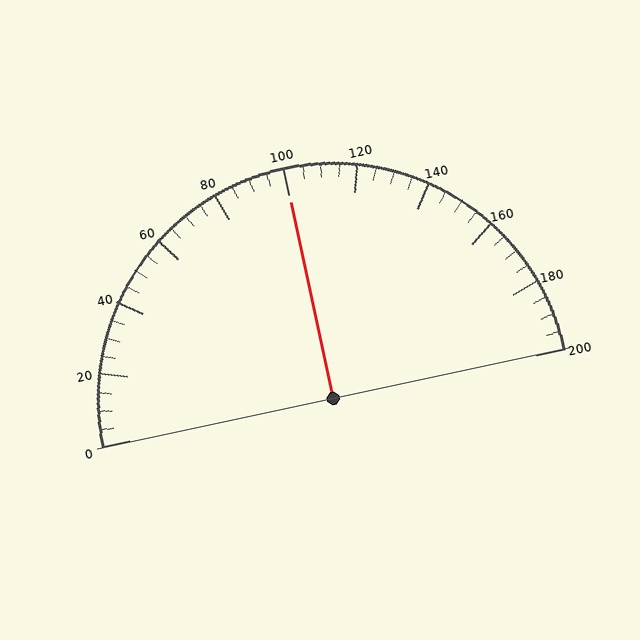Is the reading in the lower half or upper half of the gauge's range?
The reading is in the upper half of the range (0 to 200).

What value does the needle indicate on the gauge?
The needle indicates approximately 100.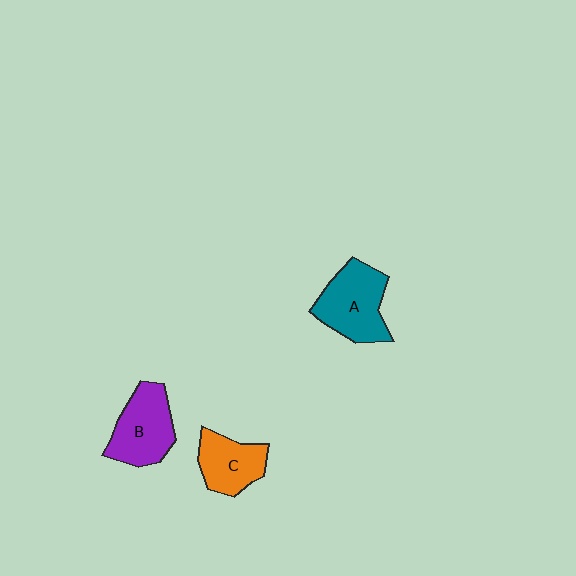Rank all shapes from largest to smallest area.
From largest to smallest: A (teal), B (purple), C (orange).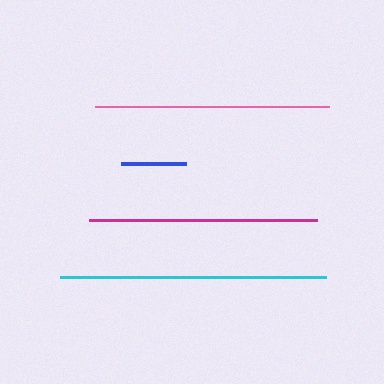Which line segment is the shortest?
The blue line is the shortest at approximately 64 pixels.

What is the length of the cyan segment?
The cyan segment is approximately 266 pixels long.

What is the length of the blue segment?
The blue segment is approximately 64 pixels long.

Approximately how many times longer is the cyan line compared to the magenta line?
The cyan line is approximately 1.2 times the length of the magenta line.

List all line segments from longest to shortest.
From longest to shortest: cyan, pink, magenta, blue.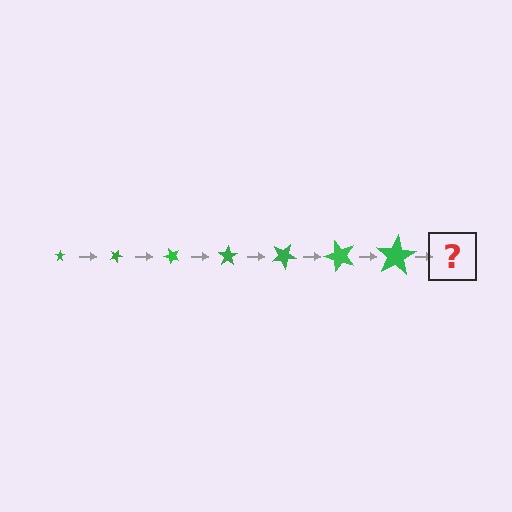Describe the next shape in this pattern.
It should be a star, larger than the previous one and rotated 175 degrees from the start.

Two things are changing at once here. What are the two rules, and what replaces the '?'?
The two rules are that the star grows larger each step and it rotates 25 degrees each step. The '?' should be a star, larger than the previous one and rotated 175 degrees from the start.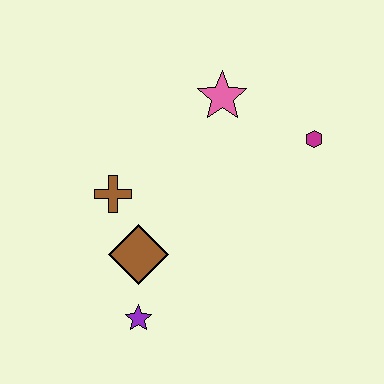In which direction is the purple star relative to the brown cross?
The purple star is below the brown cross.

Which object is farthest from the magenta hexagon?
The purple star is farthest from the magenta hexagon.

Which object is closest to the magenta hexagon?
The pink star is closest to the magenta hexagon.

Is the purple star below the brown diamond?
Yes